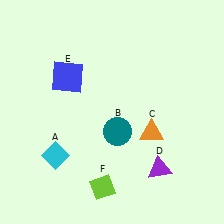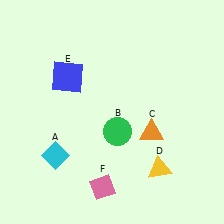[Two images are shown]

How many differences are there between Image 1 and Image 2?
There are 3 differences between the two images.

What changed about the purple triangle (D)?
In Image 1, D is purple. In Image 2, it changed to yellow.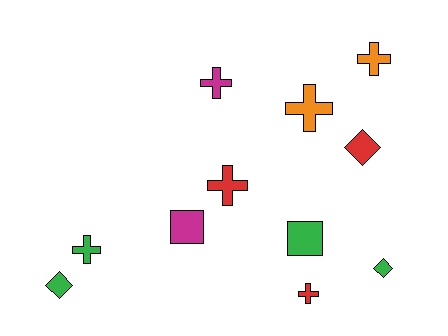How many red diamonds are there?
There is 1 red diamond.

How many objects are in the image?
There are 11 objects.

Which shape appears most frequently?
Cross, with 6 objects.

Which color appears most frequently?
Green, with 4 objects.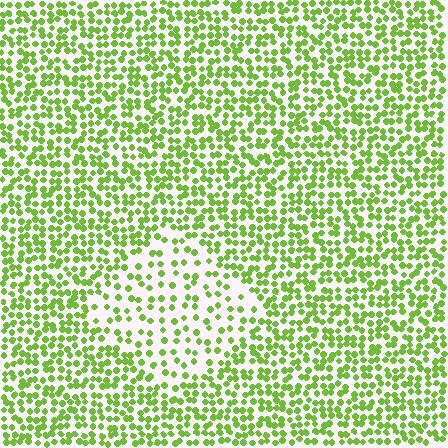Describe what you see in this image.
The image contains small lime elements arranged at two different densities. A diamond-shaped region is visible where the elements are less densely packed than the surrounding area.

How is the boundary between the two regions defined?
The boundary is defined by a change in element density (approximately 2.0x ratio). All elements are the same color, size, and shape.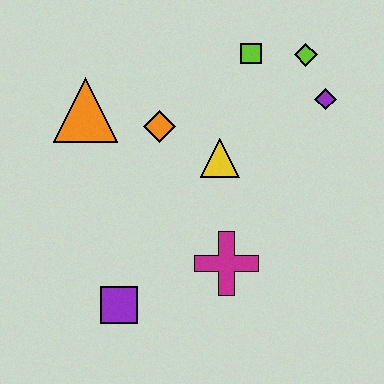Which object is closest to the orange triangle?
The orange diamond is closest to the orange triangle.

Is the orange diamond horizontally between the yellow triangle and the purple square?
Yes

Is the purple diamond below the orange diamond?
No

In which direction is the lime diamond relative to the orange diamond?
The lime diamond is to the right of the orange diamond.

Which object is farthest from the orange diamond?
The purple square is farthest from the orange diamond.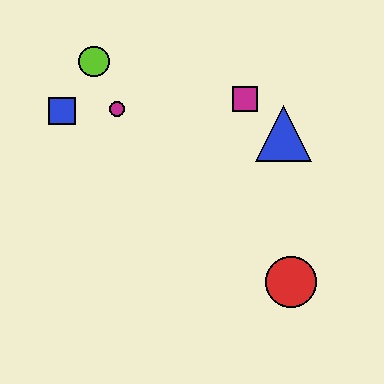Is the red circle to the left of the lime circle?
No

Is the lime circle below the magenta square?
No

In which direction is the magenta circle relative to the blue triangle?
The magenta circle is to the left of the blue triangle.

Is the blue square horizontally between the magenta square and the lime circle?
No